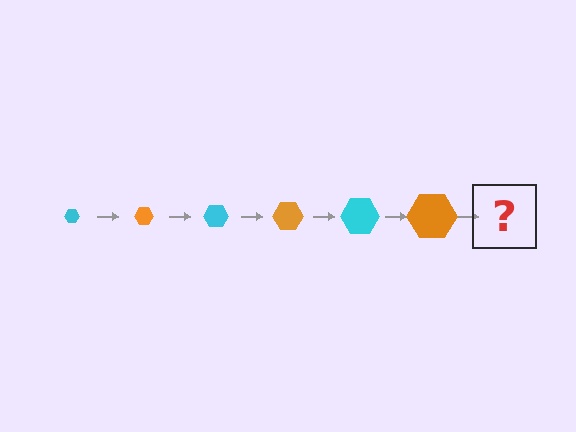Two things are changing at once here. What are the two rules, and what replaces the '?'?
The two rules are that the hexagon grows larger each step and the color cycles through cyan and orange. The '?' should be a cyan hexagon, larger than the previous one.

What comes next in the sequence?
The next element should be a cyan hexagon, larger than the previous one.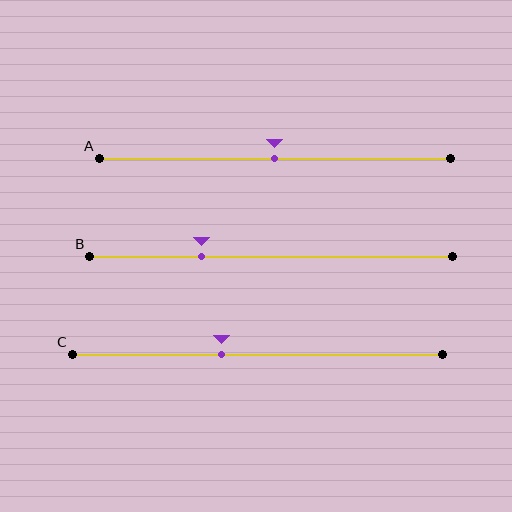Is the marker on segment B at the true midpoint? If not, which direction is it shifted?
No, the marker on segment B is shifted to the left by about 19% of the segment length.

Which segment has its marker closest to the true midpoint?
Segment A has its marker closest to the true midpoint.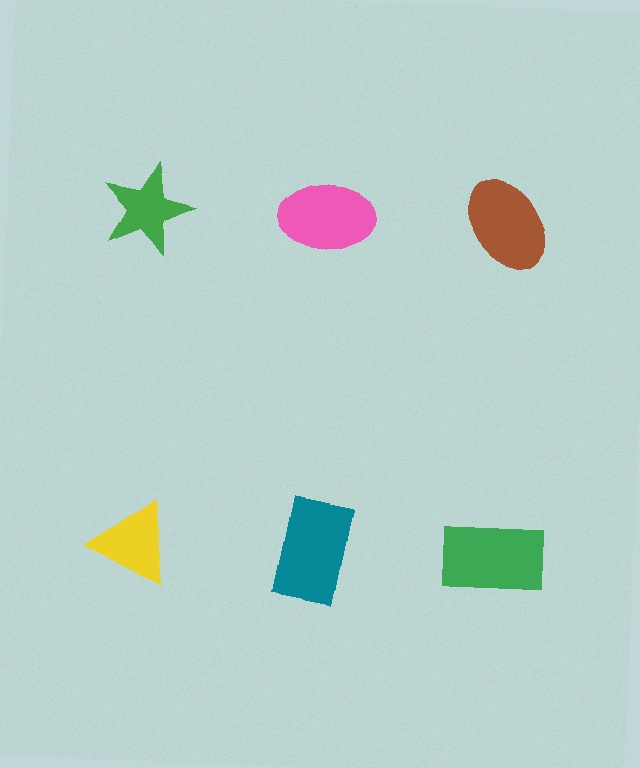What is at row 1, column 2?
A pink ellipse.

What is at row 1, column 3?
A brown ellipse.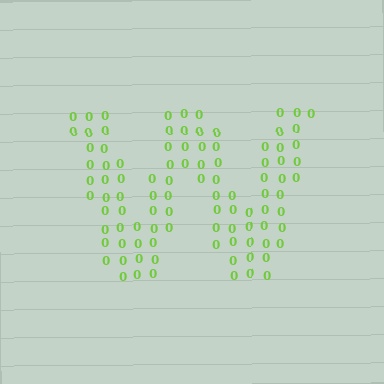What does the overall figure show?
The overall figure shows the letter W.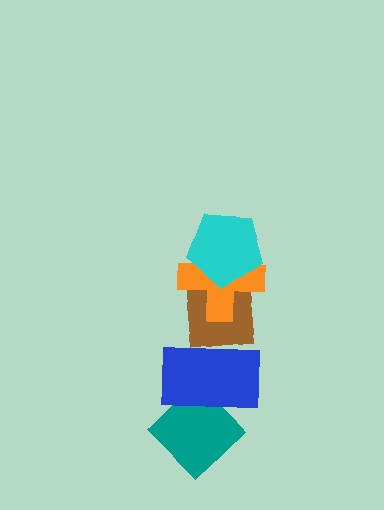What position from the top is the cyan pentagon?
The cyan pentagon is 1st from the top.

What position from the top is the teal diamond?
The teal diamond is 5th from the top.